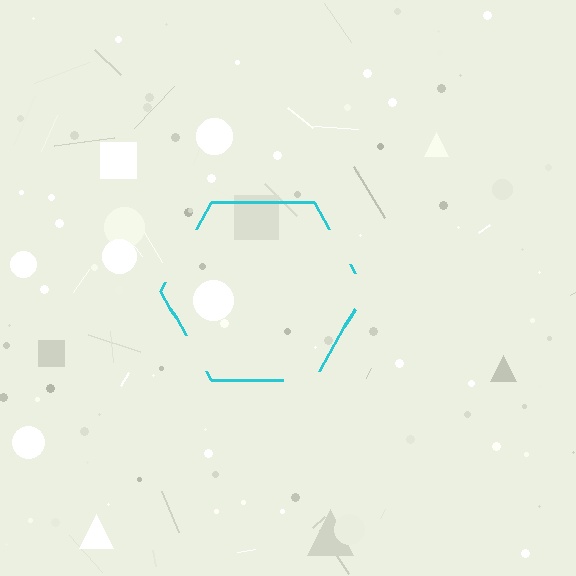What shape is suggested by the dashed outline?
The dashed outline suggests a hexagon.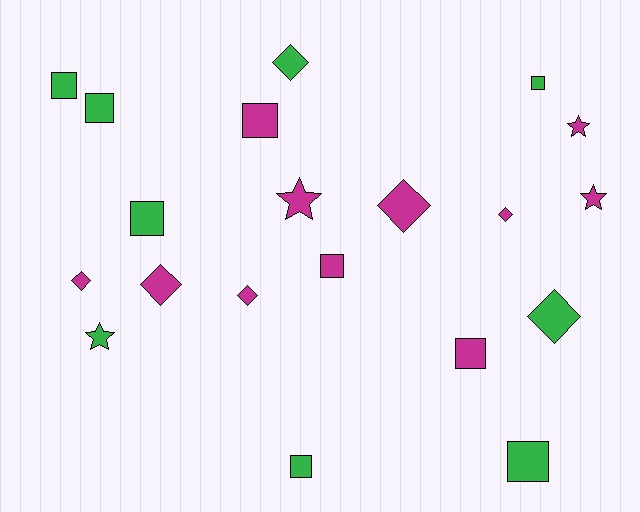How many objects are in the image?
There are 20 objects.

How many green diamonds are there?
There are 2 green diamonds.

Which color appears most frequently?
Magenta, with 11 objects.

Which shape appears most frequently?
Square, with 9 objects.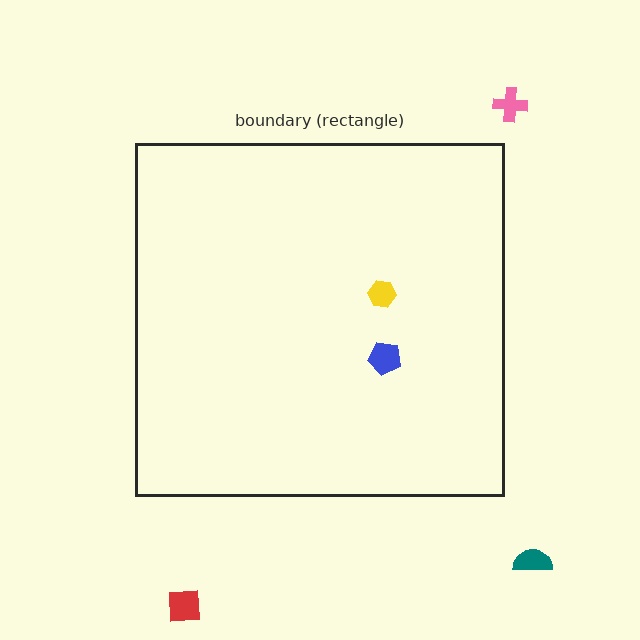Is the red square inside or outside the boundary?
Outside.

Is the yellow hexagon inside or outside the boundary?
Inside.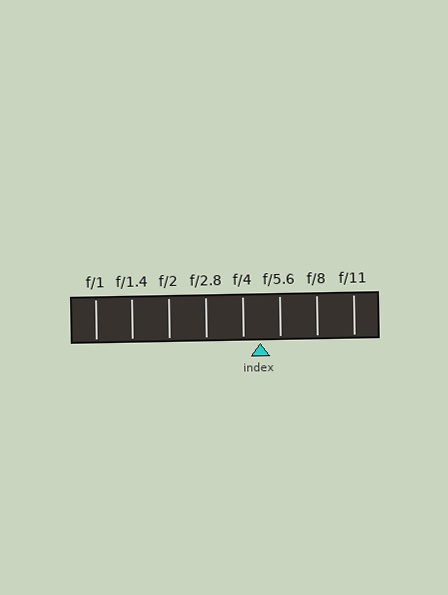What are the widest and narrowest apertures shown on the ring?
The widest aperture shown is f/1 and the narrowest is f/11.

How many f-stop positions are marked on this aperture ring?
There are 8 f-stop positions marked.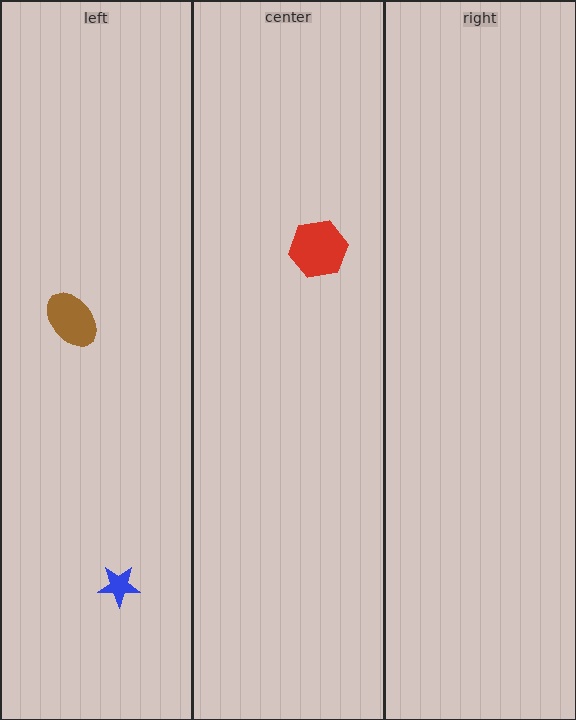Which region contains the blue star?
The left region.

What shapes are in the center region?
The red hexagon.